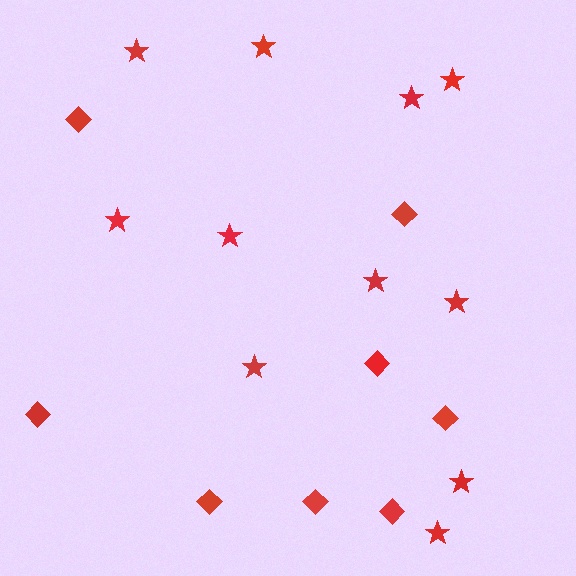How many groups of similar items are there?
There are 2 groups: one group of stars (11) and one group of diamonds (8).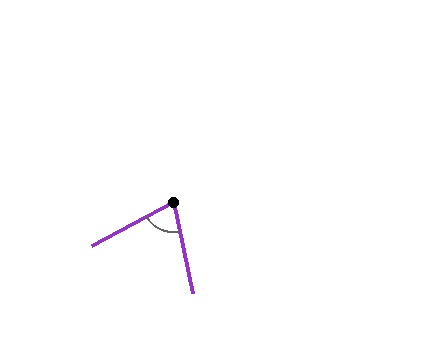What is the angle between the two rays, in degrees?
Approximately 74 degrees.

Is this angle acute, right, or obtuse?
It is acute.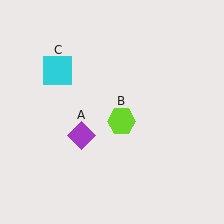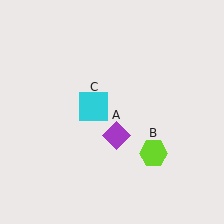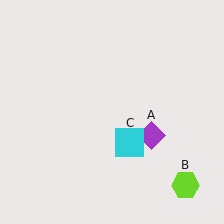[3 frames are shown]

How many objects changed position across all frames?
3 objects changed position: purple diamond (object A), lime hexagon (object B), cyan square (object C).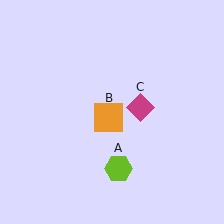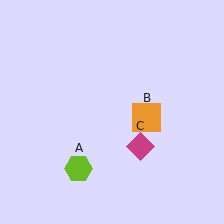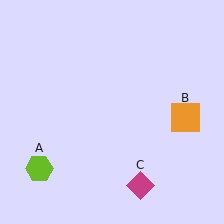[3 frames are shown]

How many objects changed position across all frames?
3 objects changed position: lime hexagon (object A), orange square (object B), magenta diamond (object C).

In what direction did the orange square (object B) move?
The orange square (object B) moved right.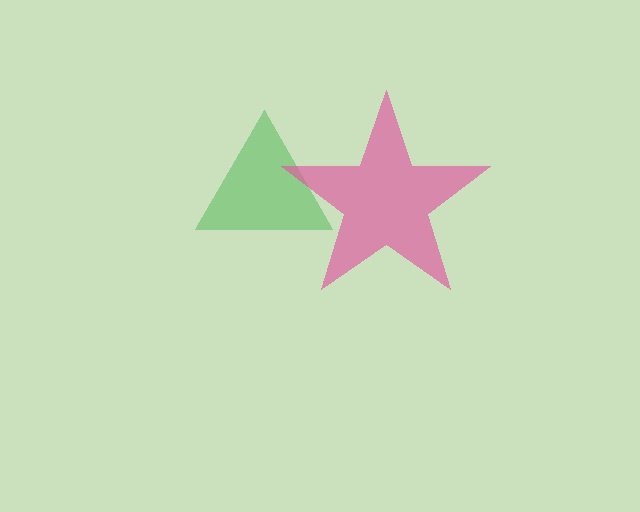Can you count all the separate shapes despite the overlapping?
Yes, there are 2 separate shapes.